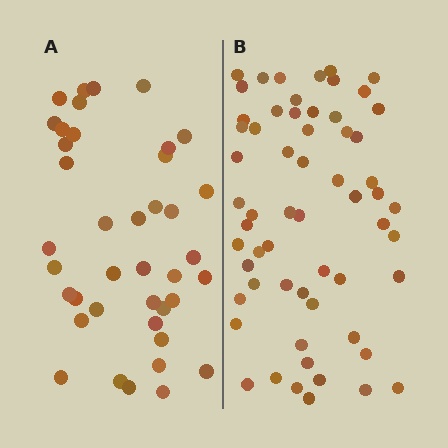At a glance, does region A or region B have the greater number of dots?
Region B (the right region) has more dots.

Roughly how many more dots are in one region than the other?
Region B has approximately 20 more dots than region A.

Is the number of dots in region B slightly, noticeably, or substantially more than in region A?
Region B has substantially more. The ratio is roughly 1.5 to 1.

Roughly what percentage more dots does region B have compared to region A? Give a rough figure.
About 50% more.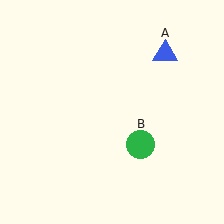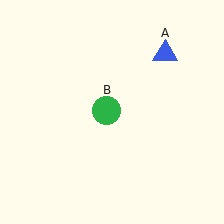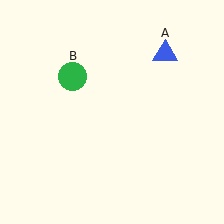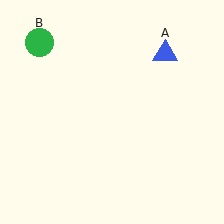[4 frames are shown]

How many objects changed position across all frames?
1 object changed position: green circle (object B).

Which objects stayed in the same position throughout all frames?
Blue triangle (object A) remained stationary.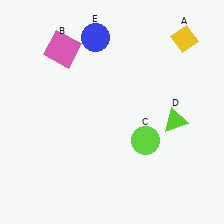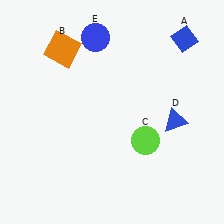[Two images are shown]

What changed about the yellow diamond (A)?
In Image 1, A is yellow. In Image 2, it changed to blue.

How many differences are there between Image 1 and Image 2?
There are 3 differences between the two images.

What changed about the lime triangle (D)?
In Image 1, D is lime. In Image 2, it changed to blue.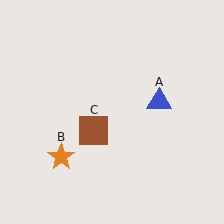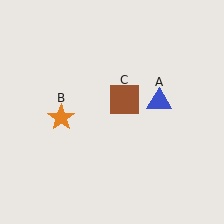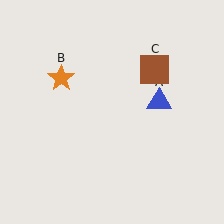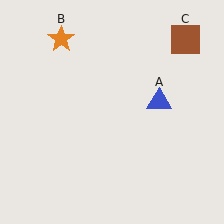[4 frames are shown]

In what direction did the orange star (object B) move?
The orange star (object B) moved up.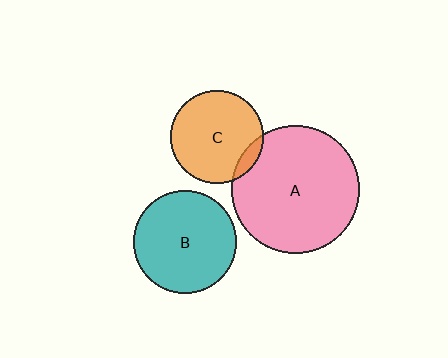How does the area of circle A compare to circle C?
Approximately 1.9 times.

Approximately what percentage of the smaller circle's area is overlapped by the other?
Approximately 10%.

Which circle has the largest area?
Circle A (pink).